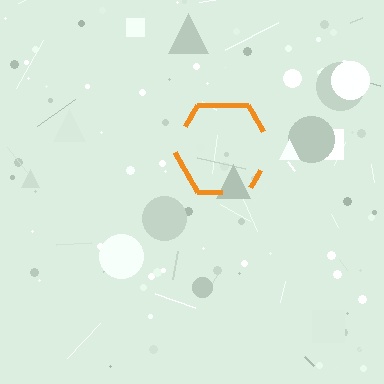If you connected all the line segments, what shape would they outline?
They would outline a hexagon.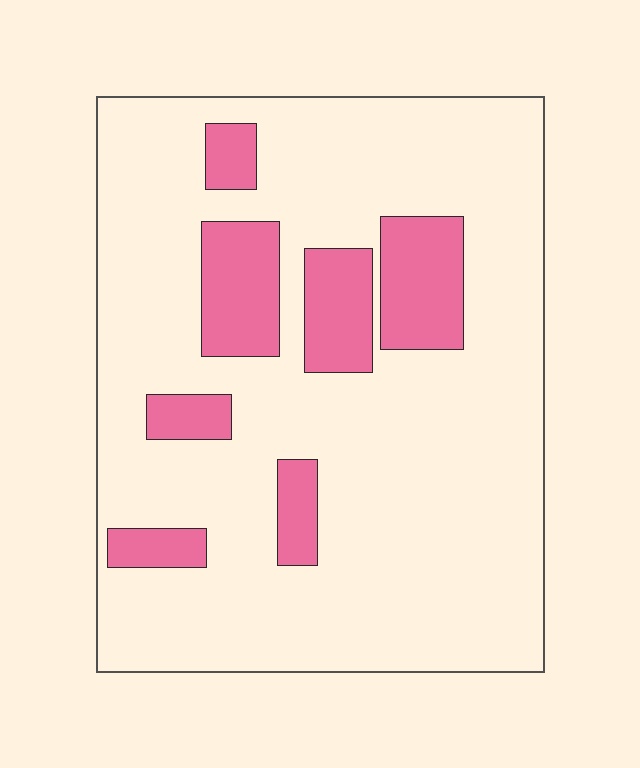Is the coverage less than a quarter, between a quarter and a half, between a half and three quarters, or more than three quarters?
Less than a quarter.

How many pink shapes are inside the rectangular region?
7.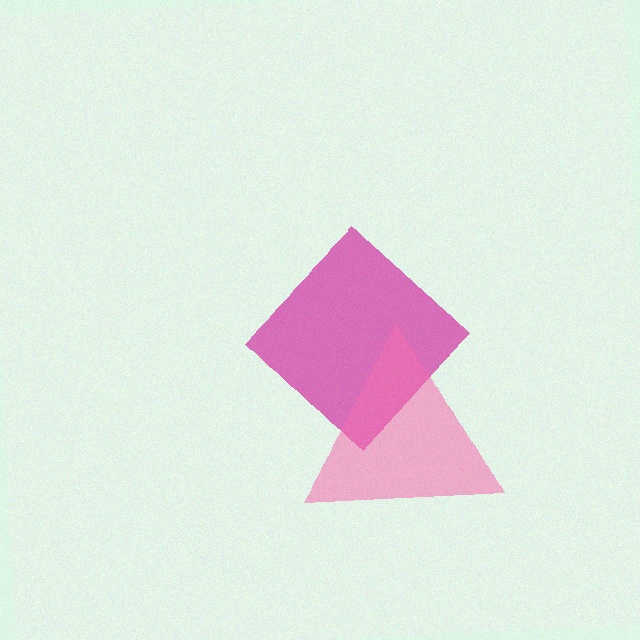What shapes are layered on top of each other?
The layered shapes are: a magenta diamond, a pink triangle.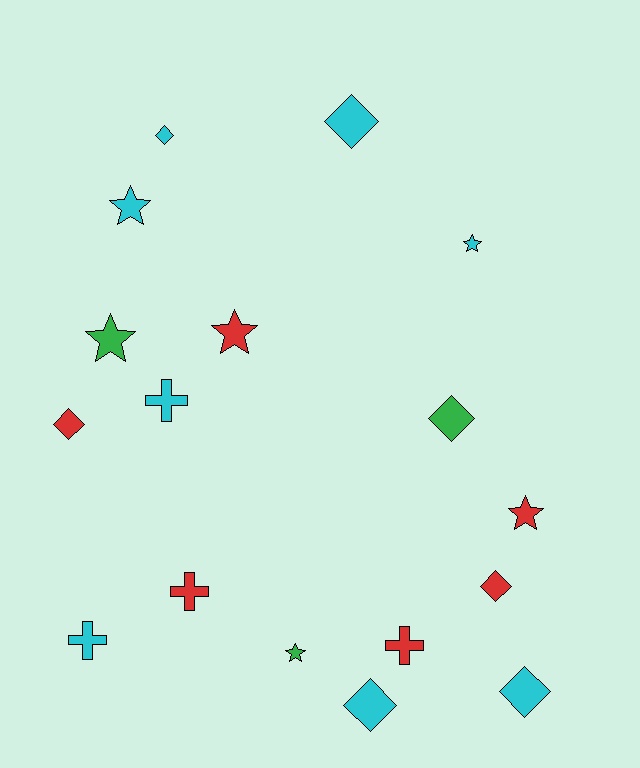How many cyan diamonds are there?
There are 4 cyan diamonds.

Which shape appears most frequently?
Diamond, with 7 objects.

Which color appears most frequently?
Cyan, with 8 objects.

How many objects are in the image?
There are 17 objects.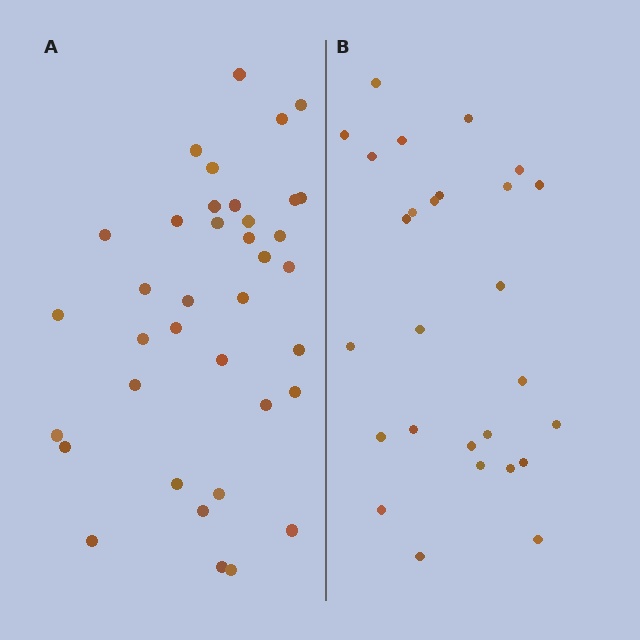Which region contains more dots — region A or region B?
Region A (the left region) has more dots.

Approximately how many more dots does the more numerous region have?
Region A has roughly 10 or so more dots than region B.